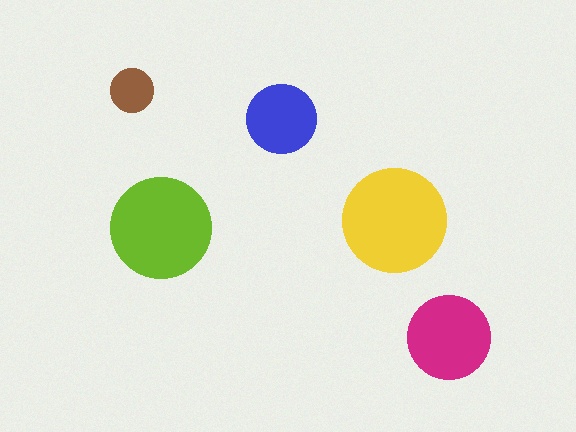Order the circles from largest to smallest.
the yellow one, the lime one, the magenta one, the blue one, the brown one.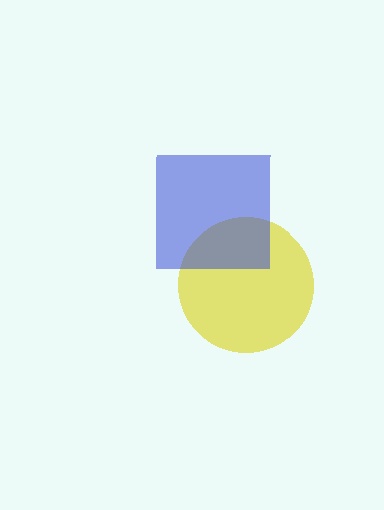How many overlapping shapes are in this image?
There are 2 overlapping shapes in the image.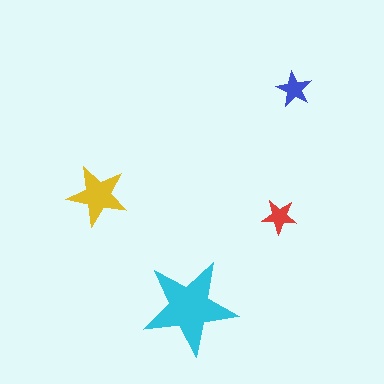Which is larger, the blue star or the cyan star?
The cyan one.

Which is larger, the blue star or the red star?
The blue one.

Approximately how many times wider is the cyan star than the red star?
About 2.5 times wider.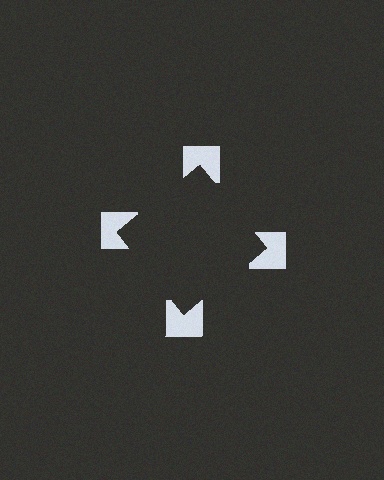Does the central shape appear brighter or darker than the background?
It typically appears slightly darker than the background, even though no actual brightness change is drawn.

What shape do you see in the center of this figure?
An illusory square — its edges are inferred from the aligned wedge cuts in the notched squares, not physically drawn.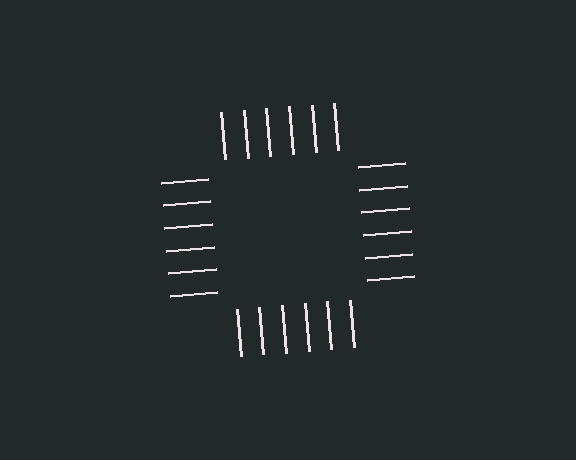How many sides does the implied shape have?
4 sides — the line-ends trace a square.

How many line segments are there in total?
24 — 6 along each of the 4 edges.